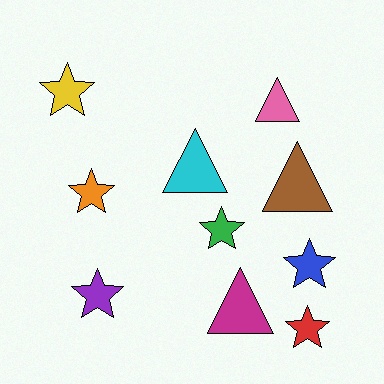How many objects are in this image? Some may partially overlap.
There are 10 objects.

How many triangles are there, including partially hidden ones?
There are 4 triangles.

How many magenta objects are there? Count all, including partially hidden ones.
There is 1 magenta object.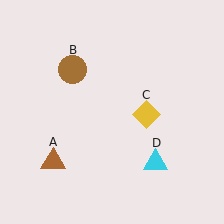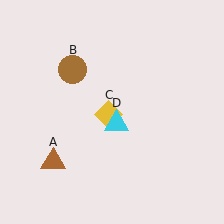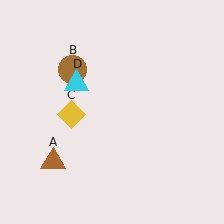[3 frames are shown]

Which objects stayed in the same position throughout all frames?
Brown triangle (object A) and brown circle (object B) remained stationary.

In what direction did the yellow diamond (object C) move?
The yellow diamond (object C) moved left.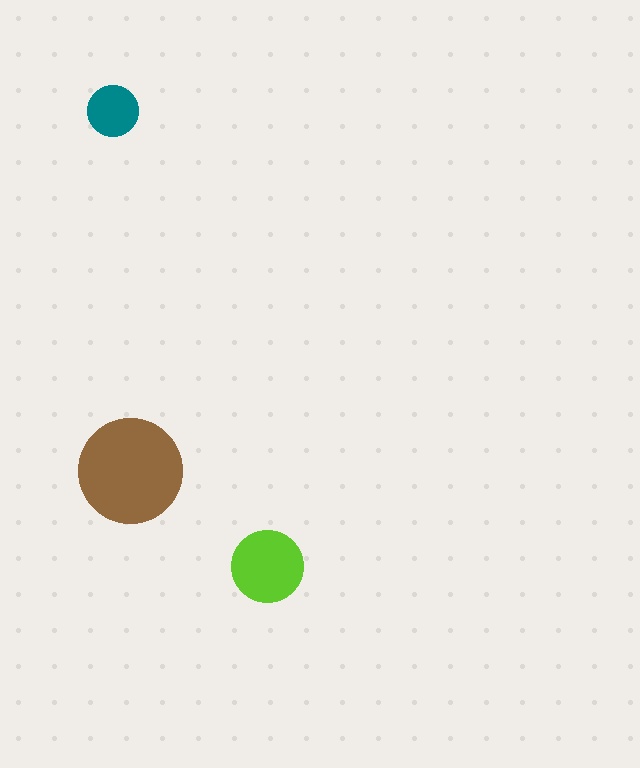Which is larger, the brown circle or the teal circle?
The brown one.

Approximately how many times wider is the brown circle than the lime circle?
About 1.5 times wider.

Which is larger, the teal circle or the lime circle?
The lime one.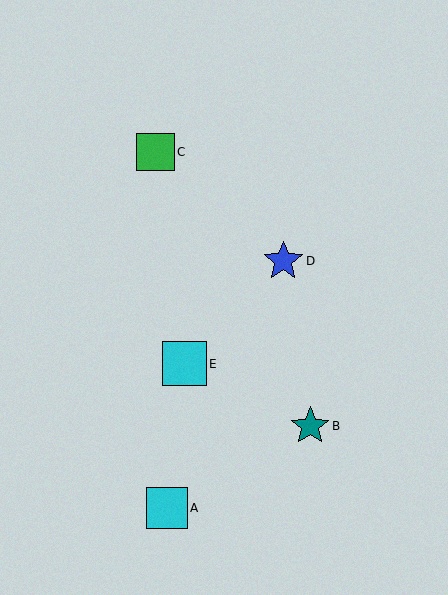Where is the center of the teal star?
The center of the teal star is at (310, 426).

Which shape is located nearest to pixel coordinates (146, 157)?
The green square (labeled C) at (156, 152) is nearest to that location.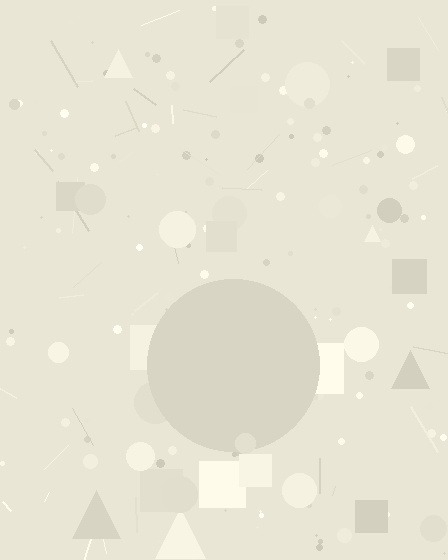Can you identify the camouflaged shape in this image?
The camouflaged shape is a circle.